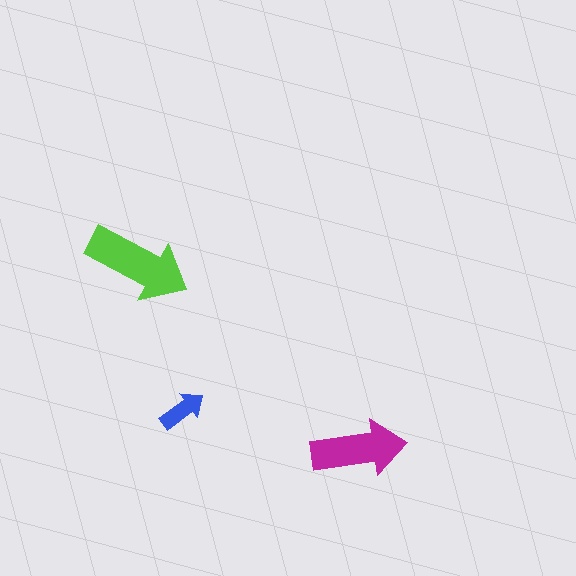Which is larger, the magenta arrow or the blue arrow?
The magenta one.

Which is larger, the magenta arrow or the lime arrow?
The lime one.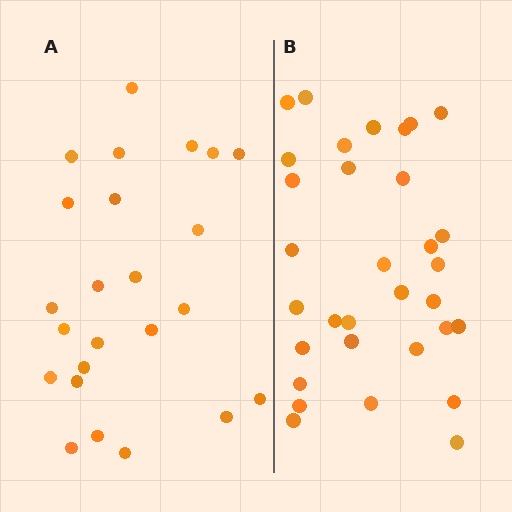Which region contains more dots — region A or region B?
Region B (the right region) has more dots.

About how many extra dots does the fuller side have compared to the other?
Region B has roughly 8 or so more dots than region A.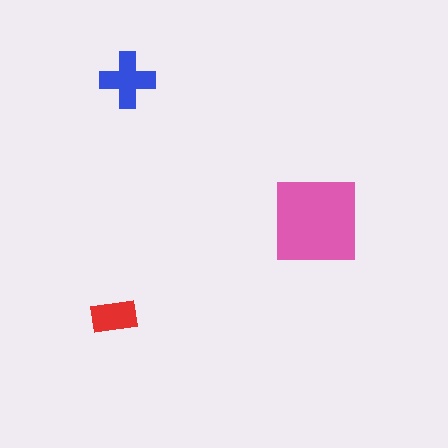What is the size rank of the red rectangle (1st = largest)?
3rd.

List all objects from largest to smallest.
The pink square, the blue cross, the red rectangle.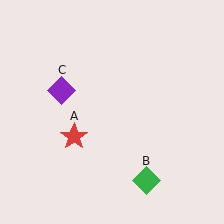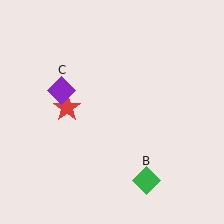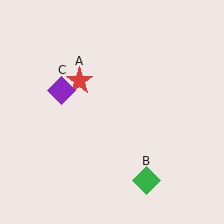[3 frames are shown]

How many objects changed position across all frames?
1 object changed position: red star (object A).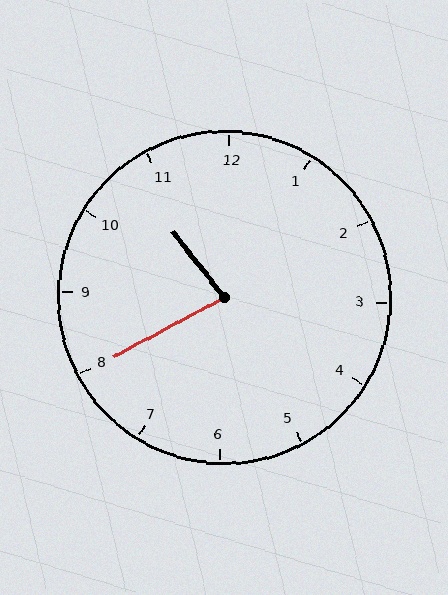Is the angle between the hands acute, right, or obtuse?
It is acute.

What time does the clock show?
10:40.